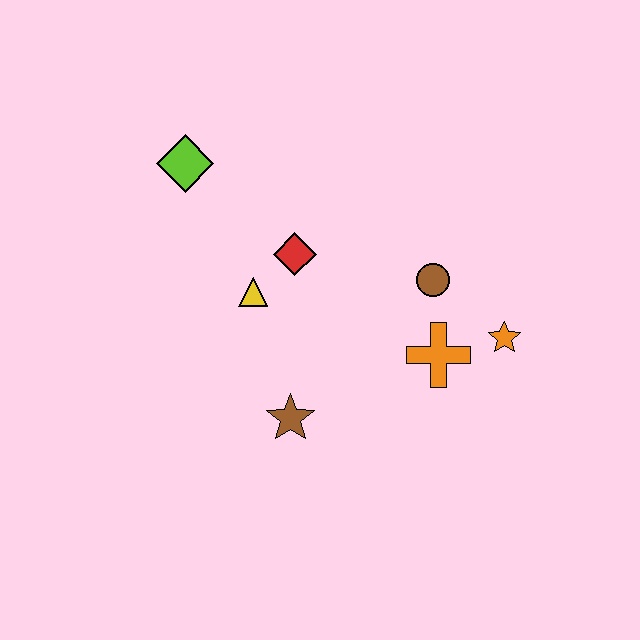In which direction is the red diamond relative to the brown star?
The red diamond is above the brown star.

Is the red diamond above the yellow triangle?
Yes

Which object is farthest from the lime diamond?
The orange star is farthest from the lime diamond.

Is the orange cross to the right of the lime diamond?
Yes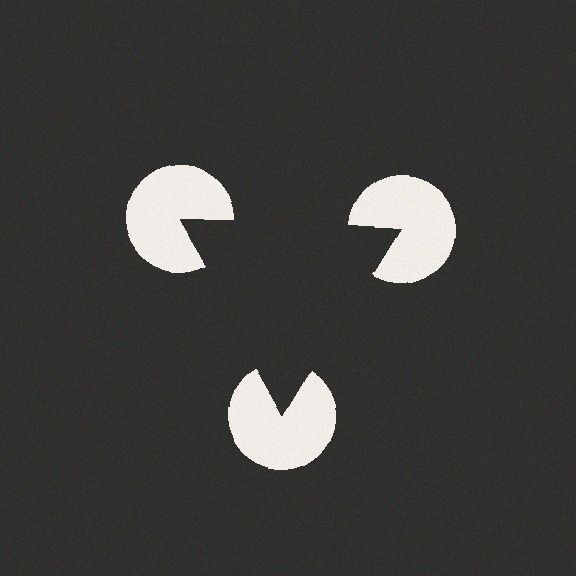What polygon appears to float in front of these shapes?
An illusory triangle — its edges are inferred from the aligned wedge cuts in the pac-man discs, not physically drawn.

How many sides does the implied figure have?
3 sides.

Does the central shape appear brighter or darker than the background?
It typically appears slightly darker than the background, even though no actual brightness change is drawn.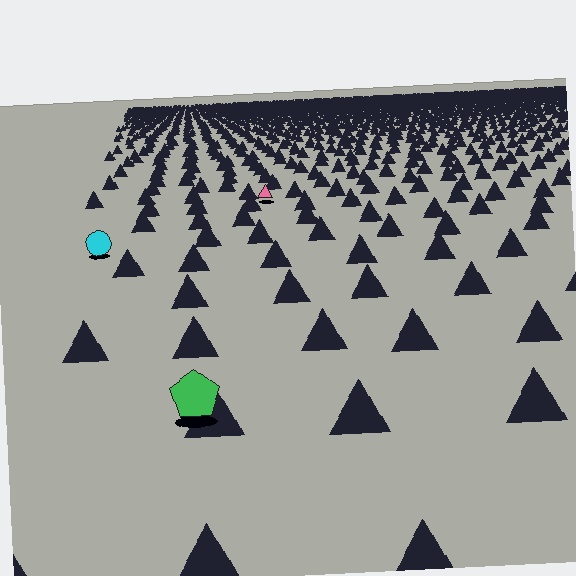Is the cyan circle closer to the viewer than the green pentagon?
No. The green pentagon is closer — you can tell from the texture gradient: the ground texture is coarser near it.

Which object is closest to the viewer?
The green pentagon is closest. The texture marks near it are larger and more spread out.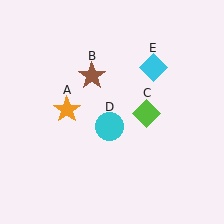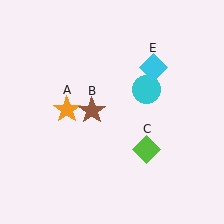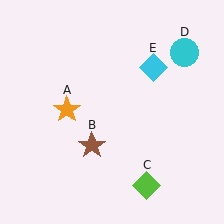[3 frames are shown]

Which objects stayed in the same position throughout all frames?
Orange star (object A) and cyan diamond (object E) remained stationary.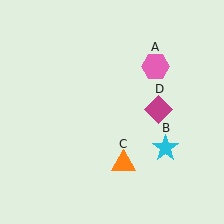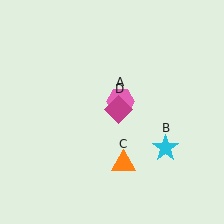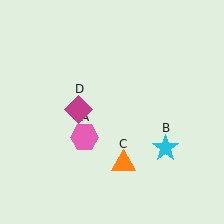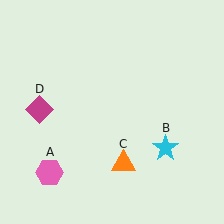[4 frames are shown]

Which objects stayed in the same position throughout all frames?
Cyan star (object B) and orange triangle (object C) remained stationary.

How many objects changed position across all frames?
2 objects changed position: pink hexagon (object A), magenta diamond (object D).